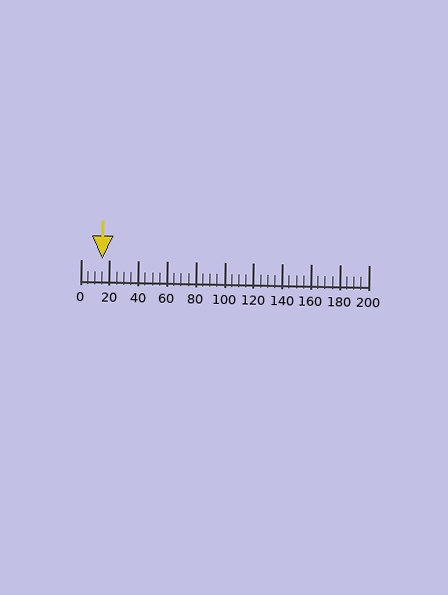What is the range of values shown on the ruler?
The ruler shows values from 0 to 200.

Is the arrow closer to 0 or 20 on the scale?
The arrow is closer to 20.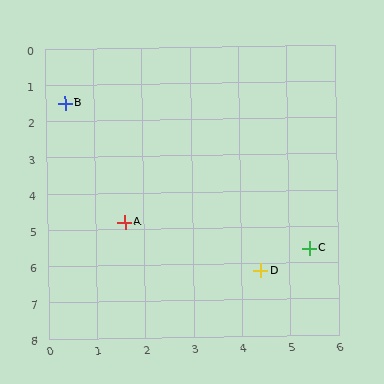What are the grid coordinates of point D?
Point D is at approximately (4.4, 6.2).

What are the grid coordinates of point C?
Point C is at approximately (5.4, 5.6).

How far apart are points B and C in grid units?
Points B and C are about 6.5 grid units apart.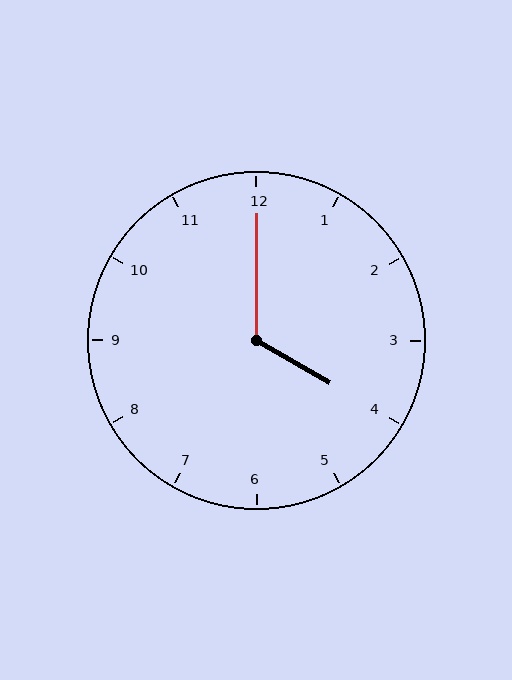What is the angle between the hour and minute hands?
Approximately 120 degrees.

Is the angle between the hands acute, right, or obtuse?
It is obtuse.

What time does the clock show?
4:00.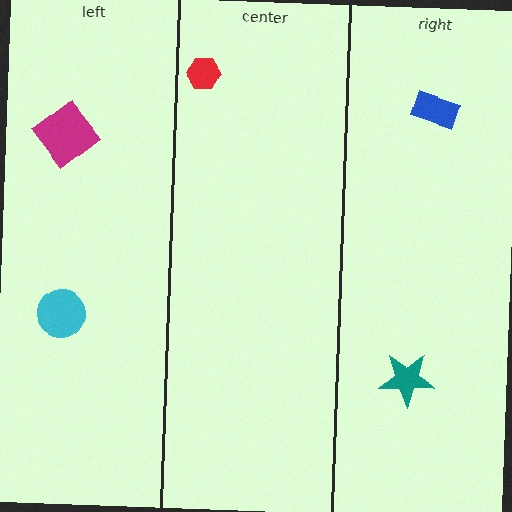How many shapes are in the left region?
2.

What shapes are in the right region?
The teal star, the blue rectangle.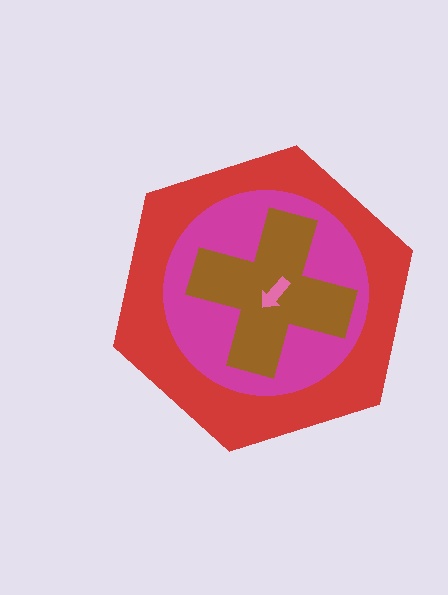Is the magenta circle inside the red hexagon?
Yes.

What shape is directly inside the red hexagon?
The magenta circle.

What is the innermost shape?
The pink arrow.